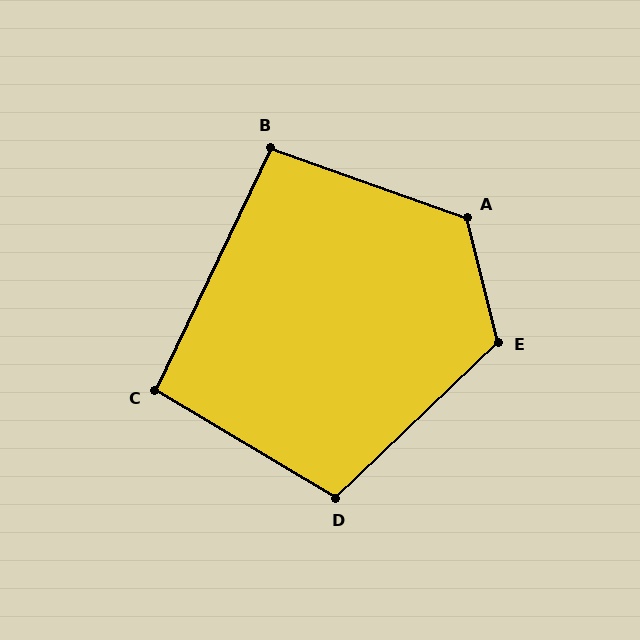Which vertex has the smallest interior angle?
C, at approximately 95 degrees.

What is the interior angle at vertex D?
Approximately 105 degrees (obtuse).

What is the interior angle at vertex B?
Approximately 96 degrees (obtuse).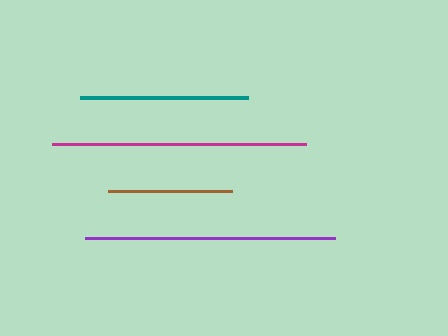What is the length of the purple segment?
The purple segment is approximately 250 pixels long.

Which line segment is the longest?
The magenta line is the longest at approximately 254 pixels.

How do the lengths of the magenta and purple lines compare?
The magenta and purple lines are approximately the same length.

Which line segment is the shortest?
The brown line is the shortest at approximately 124 pixels.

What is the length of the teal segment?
The teal segment is approximately 169 pixels long.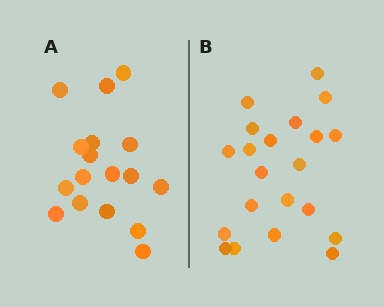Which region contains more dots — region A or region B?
Region B (the right region) has more dots.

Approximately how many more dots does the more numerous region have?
Region B has about 4 more dots than region A.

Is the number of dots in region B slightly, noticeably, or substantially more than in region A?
Region B has only slightly more — the two regions are fairly close. The ratio is roughly 1.2 to 1.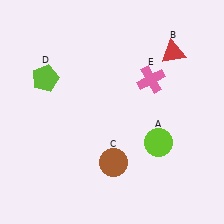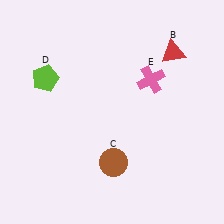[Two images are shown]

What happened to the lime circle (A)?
The lime circle (A) was removed in Image 2. It was in the bottom-right area of Image 1.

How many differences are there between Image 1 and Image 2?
There is 1 difference between the two images.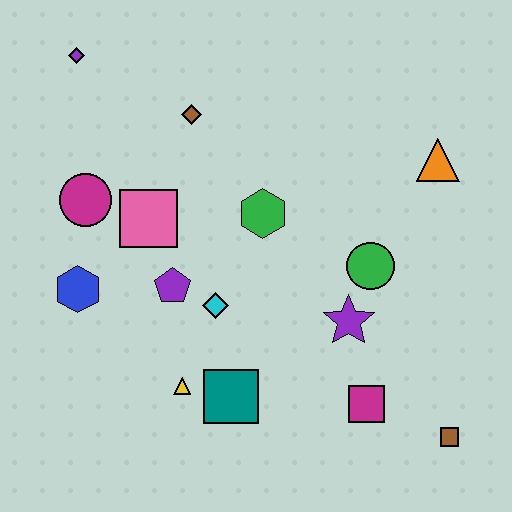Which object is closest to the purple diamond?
The brown diamond is closest to the purple diamond.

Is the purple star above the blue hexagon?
No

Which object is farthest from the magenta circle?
The brown square is farthest from the magenta circle.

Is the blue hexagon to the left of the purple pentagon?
Yes